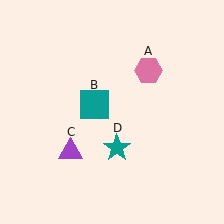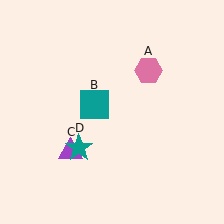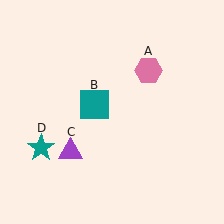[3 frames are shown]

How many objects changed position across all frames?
1 object changed position: teal star (object D).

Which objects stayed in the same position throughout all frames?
Pink hexagon (object A) and teal square (object B) and purple triangle (object C) remained stationary.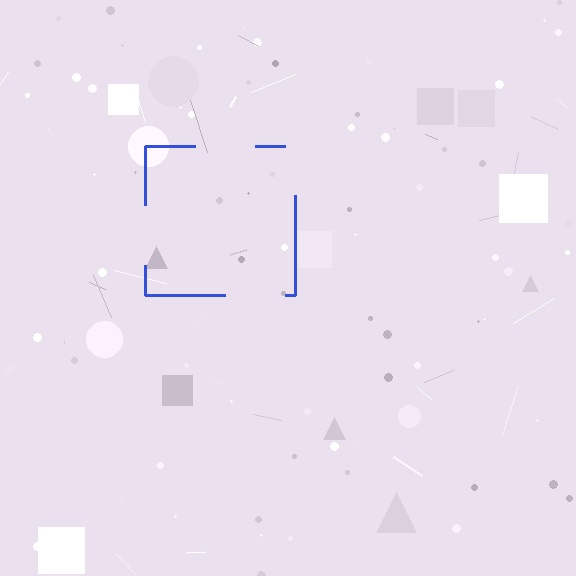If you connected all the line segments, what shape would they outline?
They would outline a square.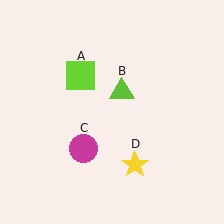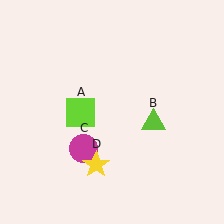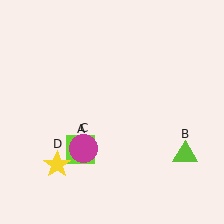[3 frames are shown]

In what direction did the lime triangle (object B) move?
The lime triangle (object B) moved down and to the right.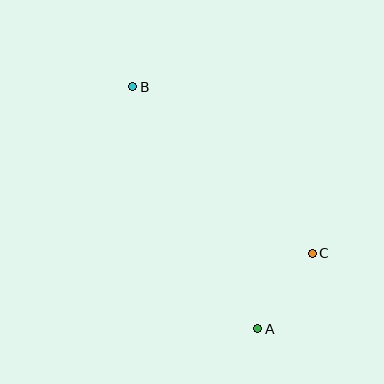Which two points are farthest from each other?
Points A and B are farthest from each other.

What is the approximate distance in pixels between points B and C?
The distance between B and C is approximately 245 pixels.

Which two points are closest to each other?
Points A and C are closest to each other.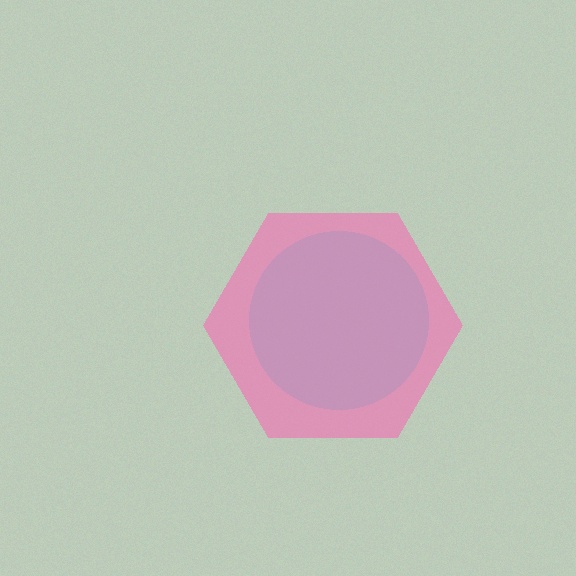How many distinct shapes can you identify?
There are 2 distinct shapes: a cyan circle, a pink hexagon.